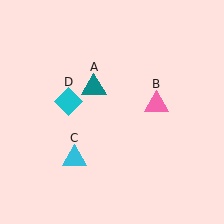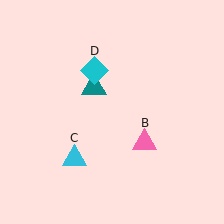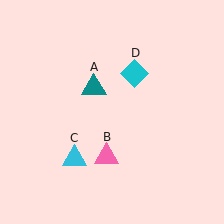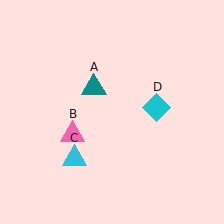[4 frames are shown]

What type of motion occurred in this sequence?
The pink triangle (object B), cyan diamond (object D) rotated clockwise around the center of the scene.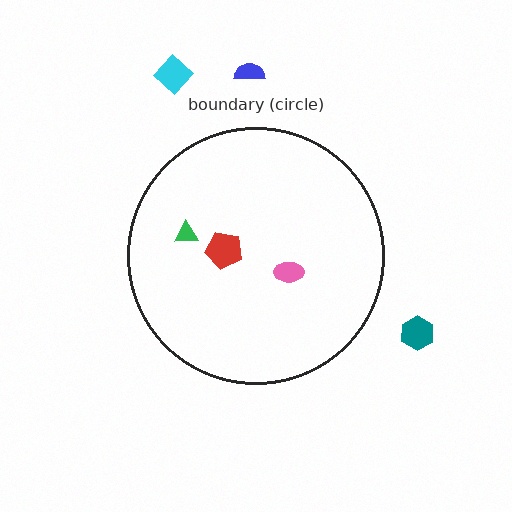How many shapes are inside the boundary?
3 inside, 3 outside.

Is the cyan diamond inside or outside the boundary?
Outside.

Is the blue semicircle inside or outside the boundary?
Outside.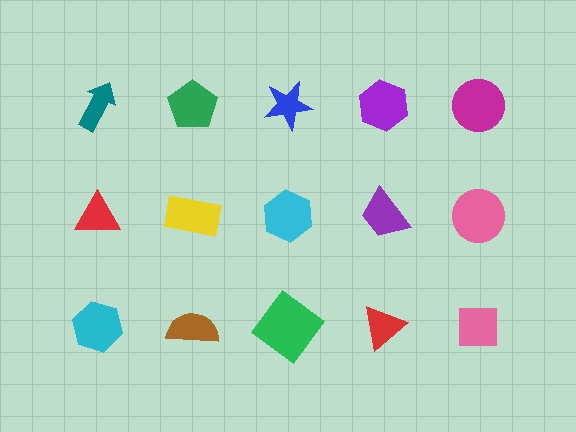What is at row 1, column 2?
A green pentagon.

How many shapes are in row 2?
5 shapes.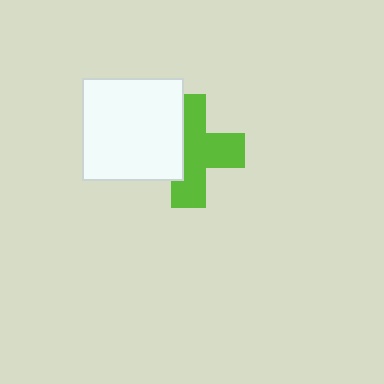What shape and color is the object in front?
The object in front is a white square.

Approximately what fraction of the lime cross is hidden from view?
Roughly 37% of the lime cross is hidden behind the white square.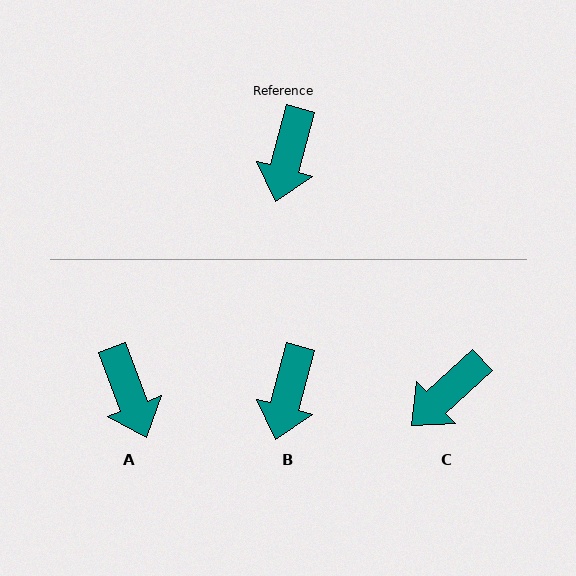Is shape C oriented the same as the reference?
No, it is off by about 32 degrees.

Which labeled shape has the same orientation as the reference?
B.